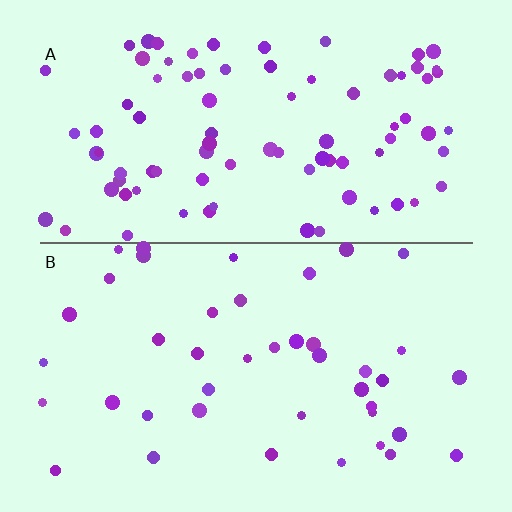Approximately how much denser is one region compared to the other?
Approximately 2.0× — region A over region B.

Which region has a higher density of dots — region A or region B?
A (the top).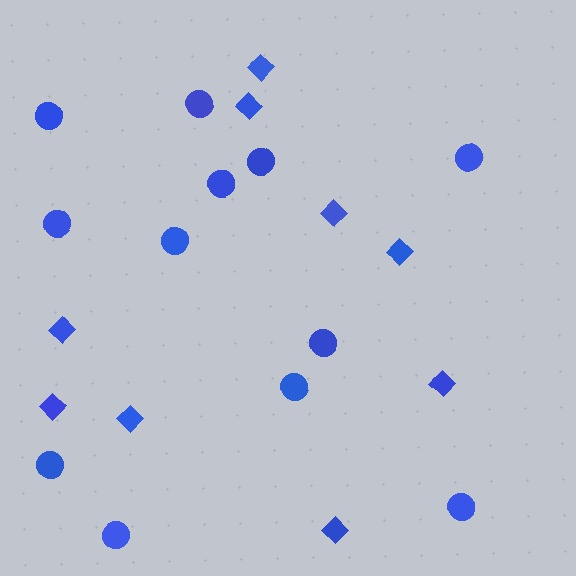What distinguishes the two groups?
There are 2 groups: one group of diamonds (9) and one group of circles (12).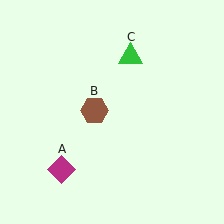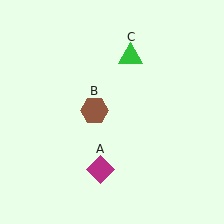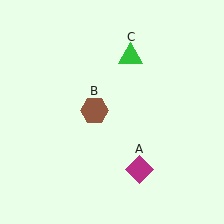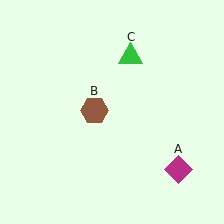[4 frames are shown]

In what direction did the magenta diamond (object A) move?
The magenta diamond (object A) moved right.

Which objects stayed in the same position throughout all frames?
Brown hexagon (object B) and green triangle (object C) remained stationary.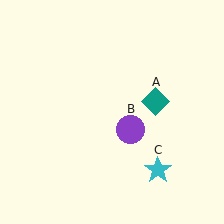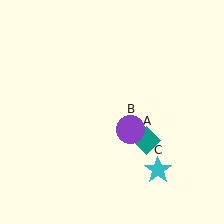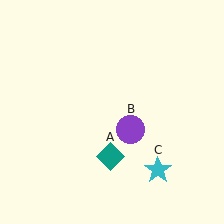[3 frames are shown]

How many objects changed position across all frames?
1 object changed position: teal diamond (object A).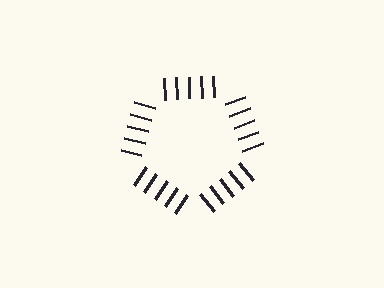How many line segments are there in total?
25 — 5 along each of the 5 edges.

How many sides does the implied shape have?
5 sides — the line-ends trace a pentagon.